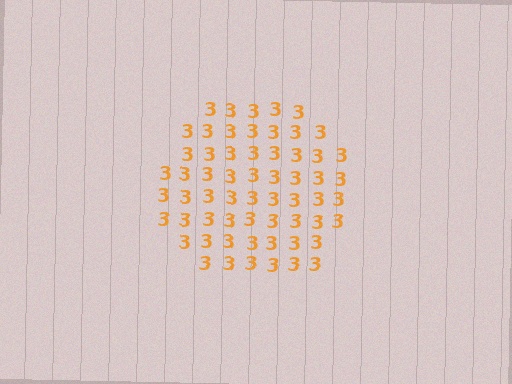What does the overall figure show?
The overall figure shows a hexagon.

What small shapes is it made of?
It is made of small digit 3's.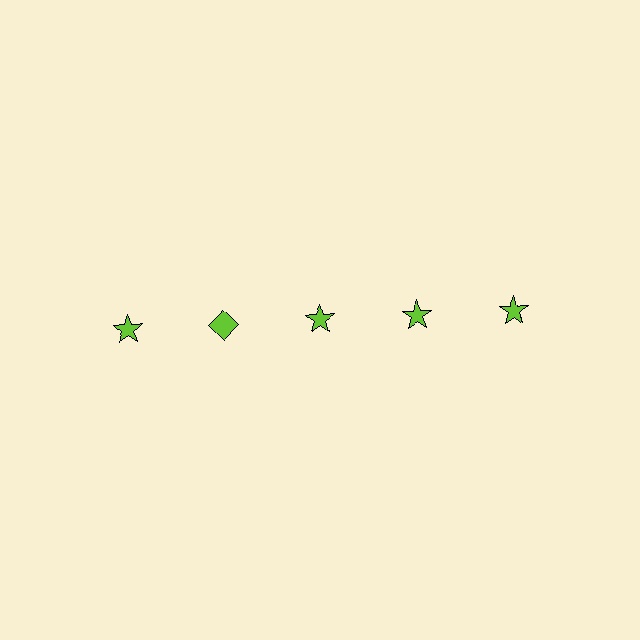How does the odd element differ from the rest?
It has a different shape: diamond instead of star.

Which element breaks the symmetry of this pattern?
The lime diamond in the top row, second from left column breaks the symmetry. All other shapes are lime stars.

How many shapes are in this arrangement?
There are 5 shapes arranged in a grid pattern.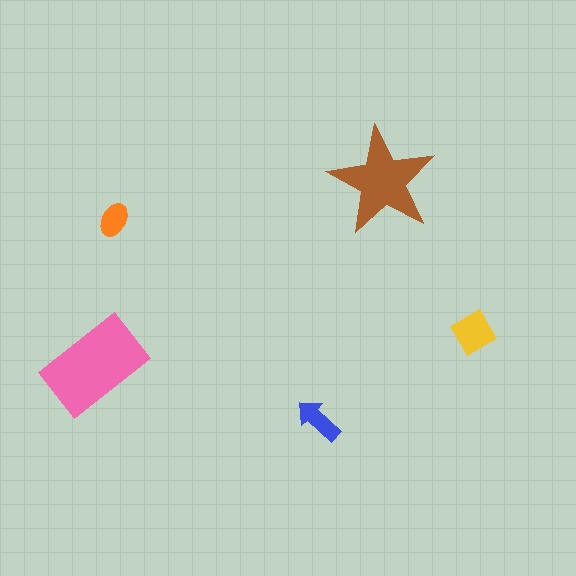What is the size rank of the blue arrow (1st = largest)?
4th.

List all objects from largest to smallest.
The pink rectangle, the brown star, the yellow diamond, the blue arrow, the orange ellipse.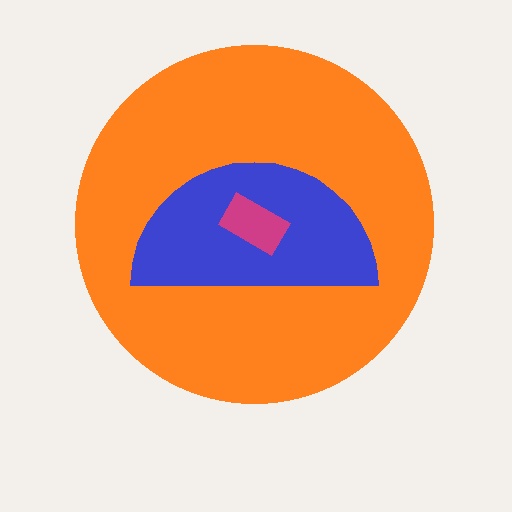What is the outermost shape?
The orange circle.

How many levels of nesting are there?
3.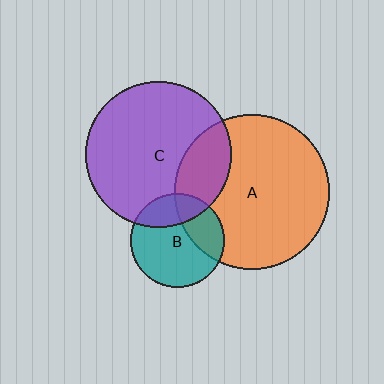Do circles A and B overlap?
Yes.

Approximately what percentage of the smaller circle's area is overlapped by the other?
Approximately 30%.